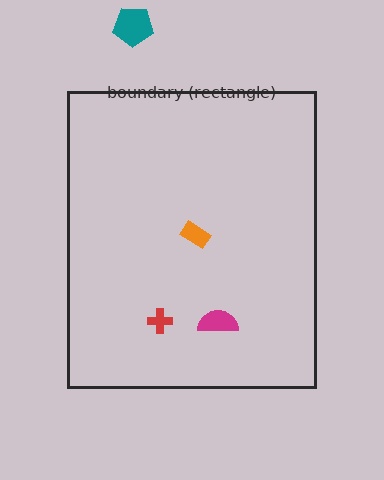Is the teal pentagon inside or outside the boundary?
Outside.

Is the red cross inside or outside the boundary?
Inside.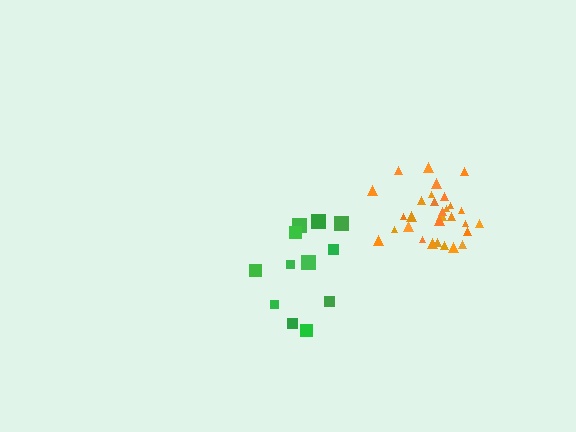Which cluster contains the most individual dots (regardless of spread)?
Orange (30).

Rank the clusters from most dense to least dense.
orange, green.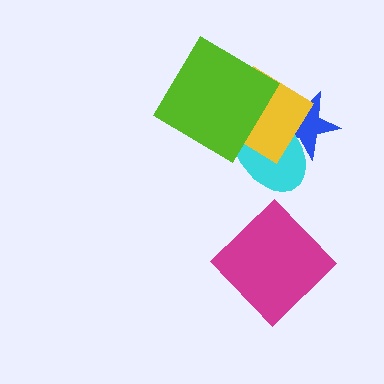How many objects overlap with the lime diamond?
2 objects overlap with the lime diamond.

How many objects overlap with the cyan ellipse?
3 objects overlap with the cyan ellipse.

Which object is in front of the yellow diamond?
The lime diamond is in front of the yellow diamond.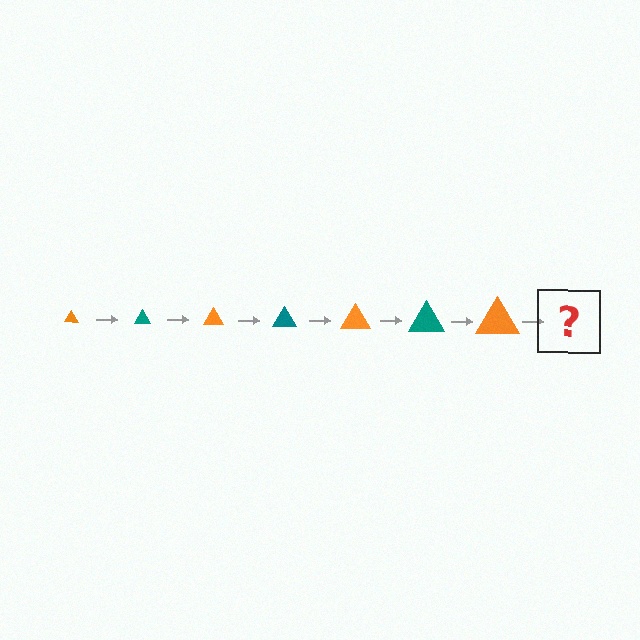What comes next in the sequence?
The next element should be a teal triangle, larger than the previous one.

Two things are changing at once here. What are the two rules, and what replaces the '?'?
The two rules are that the triangle grows larger each step and the color cycles through orange and teal. The '?' should be a teal triangle, larger than the previous one.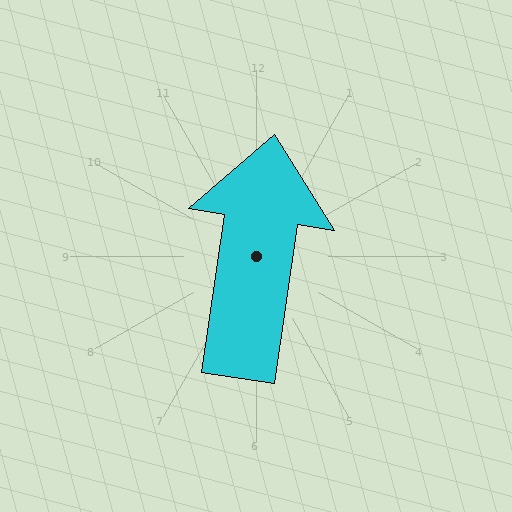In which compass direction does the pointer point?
North.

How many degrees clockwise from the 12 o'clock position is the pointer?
Approximately 8 degrees.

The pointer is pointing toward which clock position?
Roughly 12 o'clock.